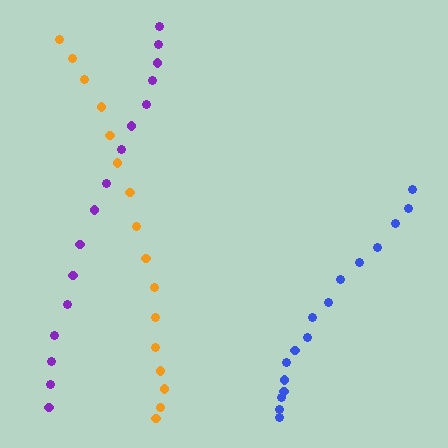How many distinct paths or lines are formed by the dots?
There are 3 distinct paths.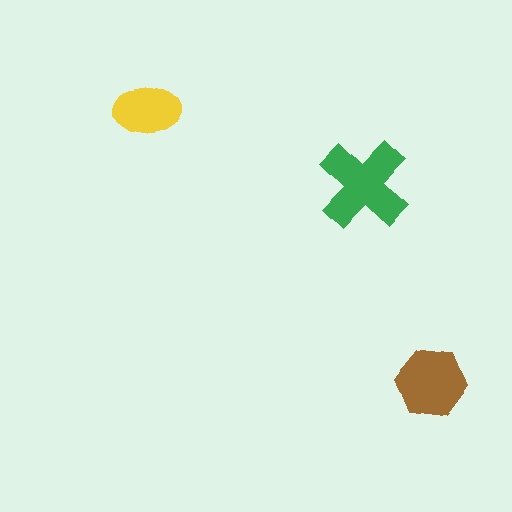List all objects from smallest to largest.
The yellow ellipse, the brown hexagon, the green cross.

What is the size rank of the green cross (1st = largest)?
1st.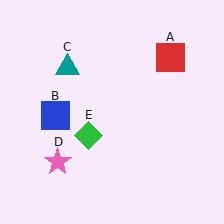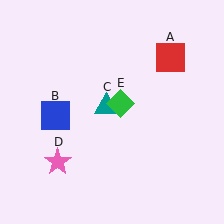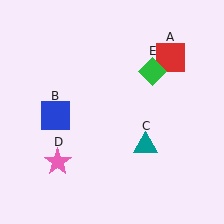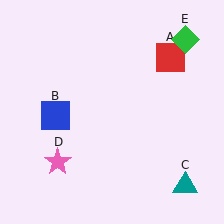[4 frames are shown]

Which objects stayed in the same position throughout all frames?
Red square (object A) and blue square (object B) and pink star (object D) remained stationary.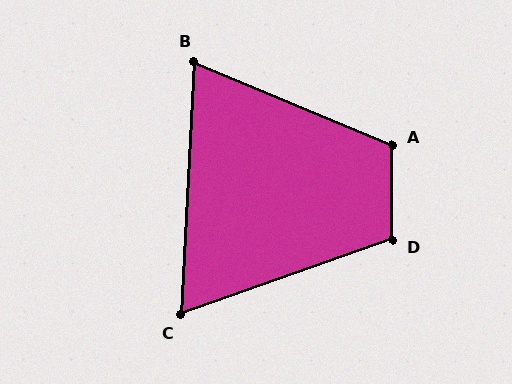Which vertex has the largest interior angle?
A, at approximately 113 degrees.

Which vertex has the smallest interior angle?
C, at approximately 67 degrees.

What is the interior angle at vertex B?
Approximately 71 degrees (acute).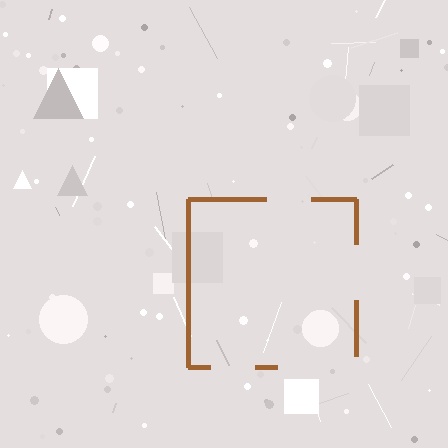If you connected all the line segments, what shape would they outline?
They would outline a square.